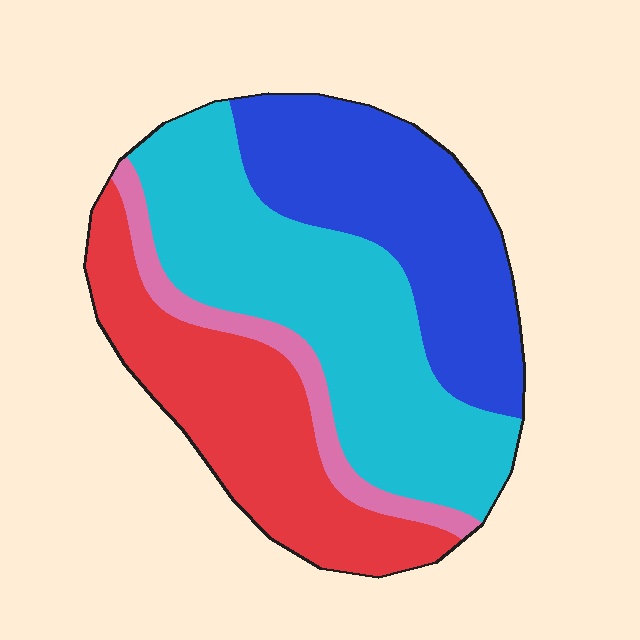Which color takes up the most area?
Cyan, at roughly 35%.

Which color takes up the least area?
Pink, at roughly 10%.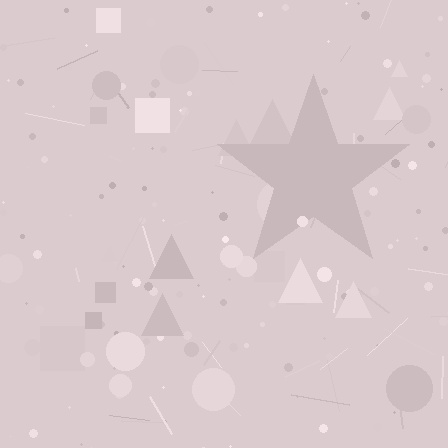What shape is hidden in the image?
A star is hidden in the image.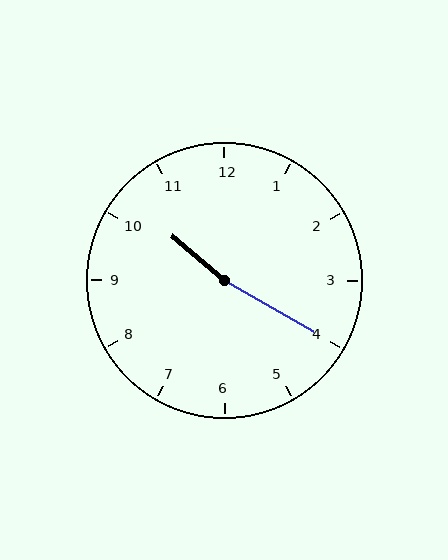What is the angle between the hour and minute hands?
Approximately 170 degrees.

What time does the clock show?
10:20.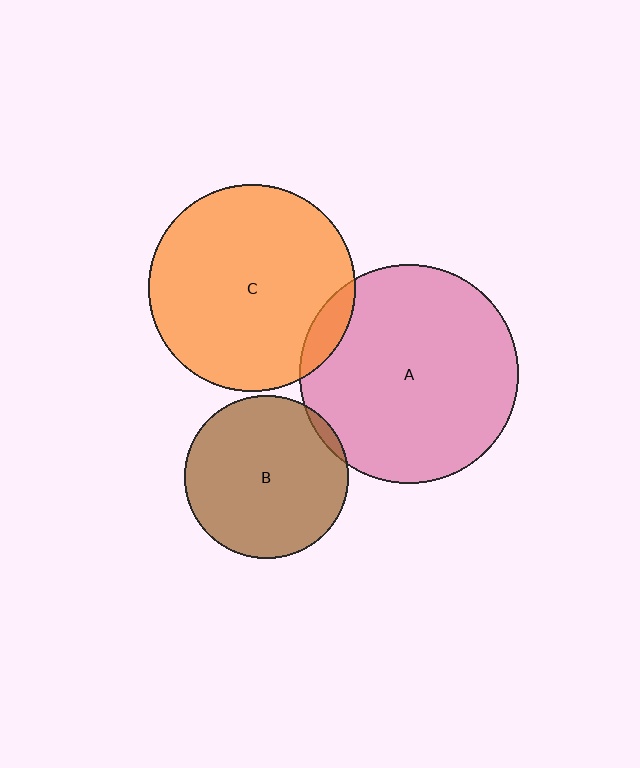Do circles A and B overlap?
Yes.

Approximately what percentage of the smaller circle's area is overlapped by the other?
Approximately 5%.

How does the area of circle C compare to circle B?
Approximately 1.6 times.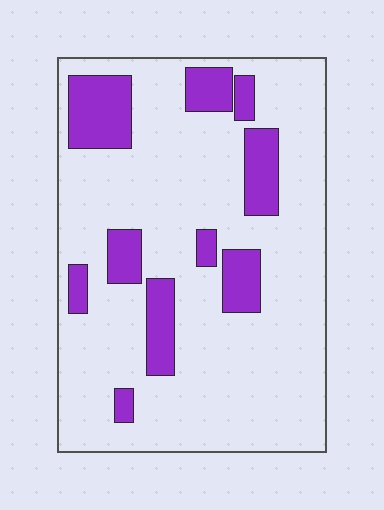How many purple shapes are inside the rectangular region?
10.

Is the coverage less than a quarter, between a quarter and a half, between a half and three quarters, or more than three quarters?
Less than a quarter.